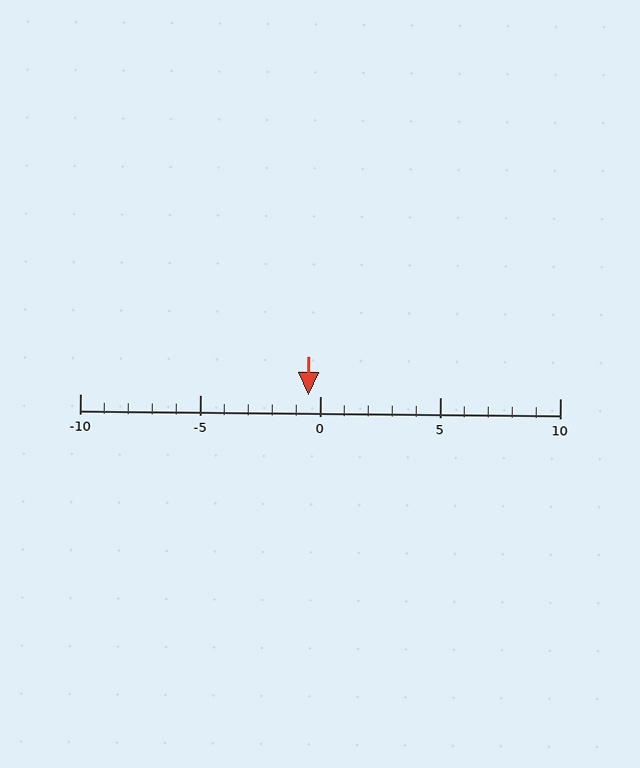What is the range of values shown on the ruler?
The ruler shows values from -10 to 10.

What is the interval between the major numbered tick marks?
The major tick marks are spaced 5 units apart.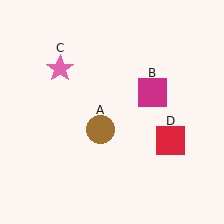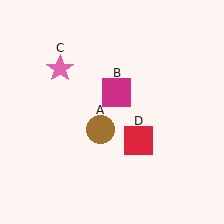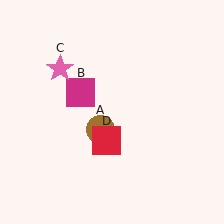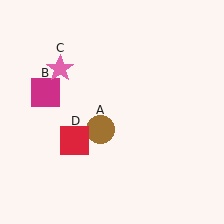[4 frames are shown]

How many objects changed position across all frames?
2 objects changed position: magenta square (object B), red square (object D).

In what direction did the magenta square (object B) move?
The magenta square (object B) moved left.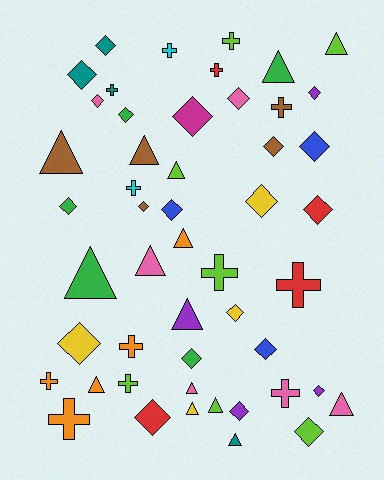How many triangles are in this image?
There are 15 triangles.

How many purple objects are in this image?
There are 4 purple objects.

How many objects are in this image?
There are 50 objects.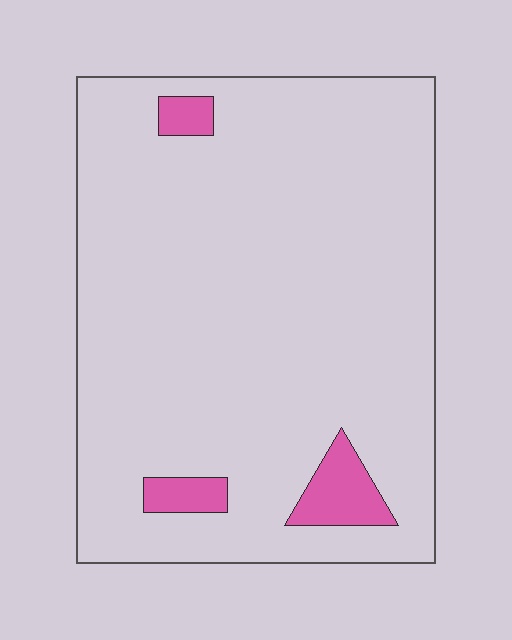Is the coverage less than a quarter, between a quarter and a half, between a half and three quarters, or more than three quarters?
Less than a quarter.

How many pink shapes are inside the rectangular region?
3.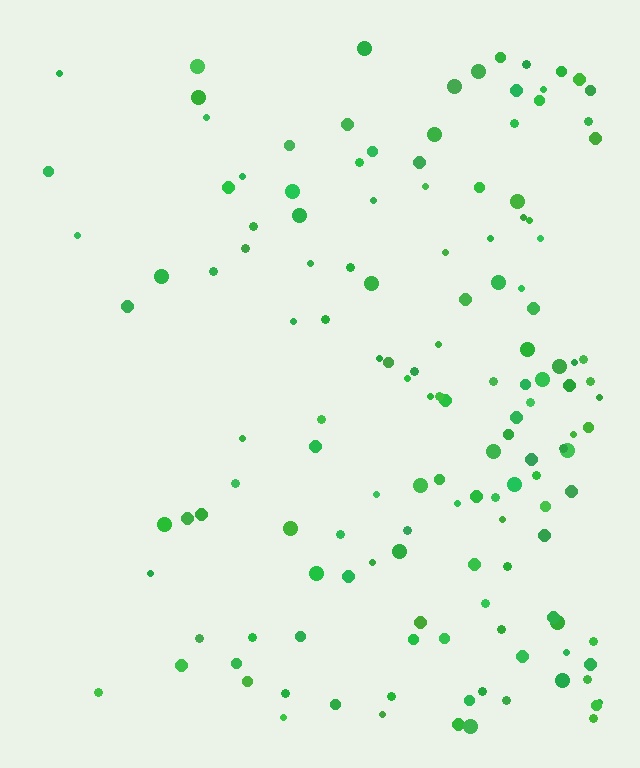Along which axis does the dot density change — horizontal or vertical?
Horizontal.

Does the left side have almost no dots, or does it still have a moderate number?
Still a moderate number, just noticeably fewer than the right.